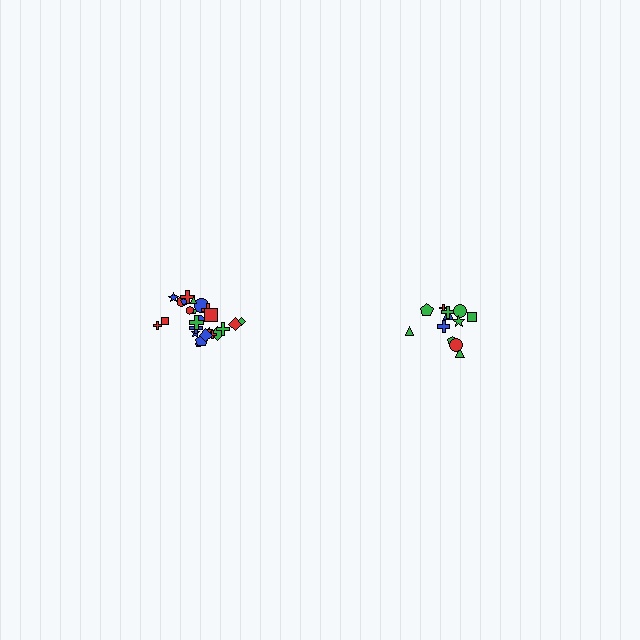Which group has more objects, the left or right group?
The left group.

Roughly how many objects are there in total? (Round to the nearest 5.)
Roughly 35 objects in total.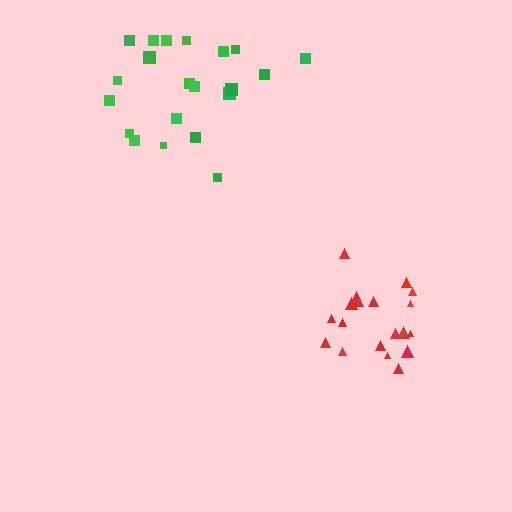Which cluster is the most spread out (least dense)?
Green.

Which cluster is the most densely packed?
Red.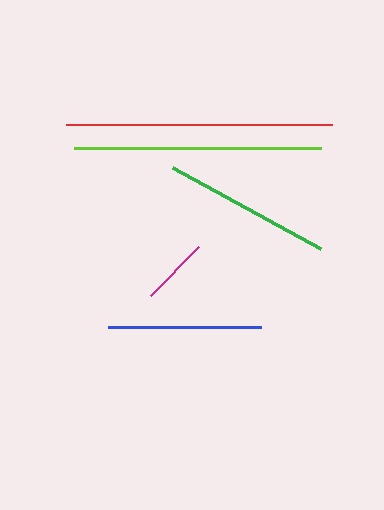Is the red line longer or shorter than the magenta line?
The red line is longer than the magenta line.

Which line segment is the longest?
The red line is the longest at approximately 266 pixels.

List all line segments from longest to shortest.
From longest to shortest: red, lime, green, blue, magenta.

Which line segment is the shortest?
The magenta line is the shortest at approximately 69 pixels.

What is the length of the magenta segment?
The magenta segment is approximately 69 pixels long.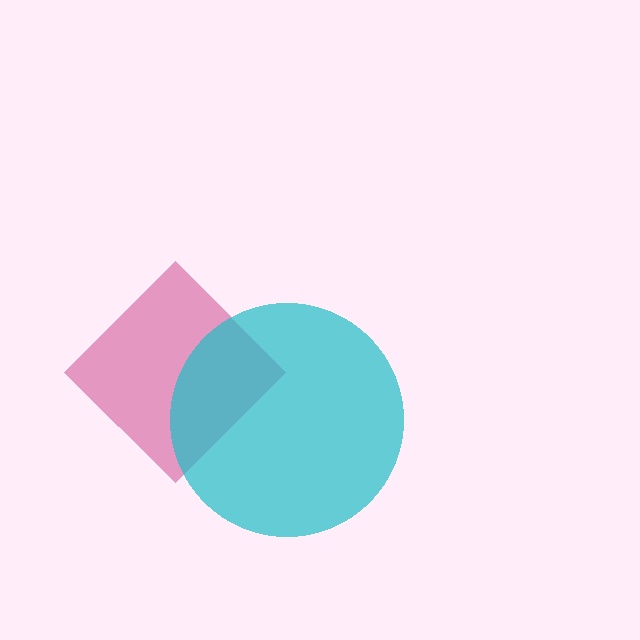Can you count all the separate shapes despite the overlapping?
Yes, there are 2 separate shapes.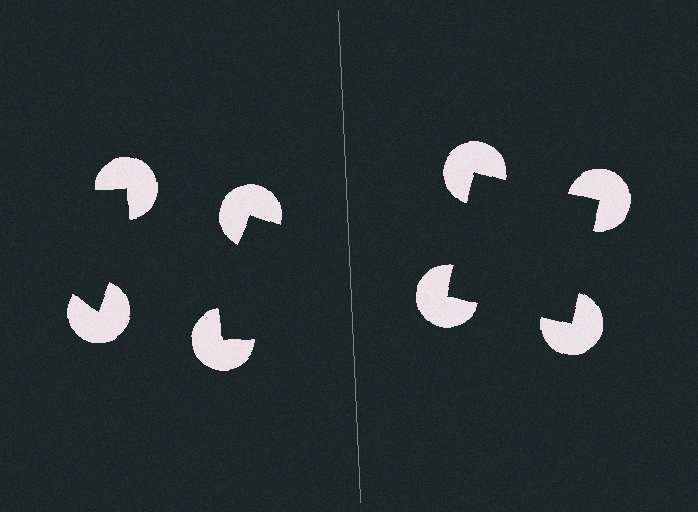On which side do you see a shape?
An illusory square appears on the right side. On the left side the wedge cuts are rotated, so no coherent shape forms.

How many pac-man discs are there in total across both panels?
8 — 4 on each side.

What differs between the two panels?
The pac-man discs are positioned identically on both sides; only the wedge orientations differ. On the right they align to a square; on the left they are misaligned.